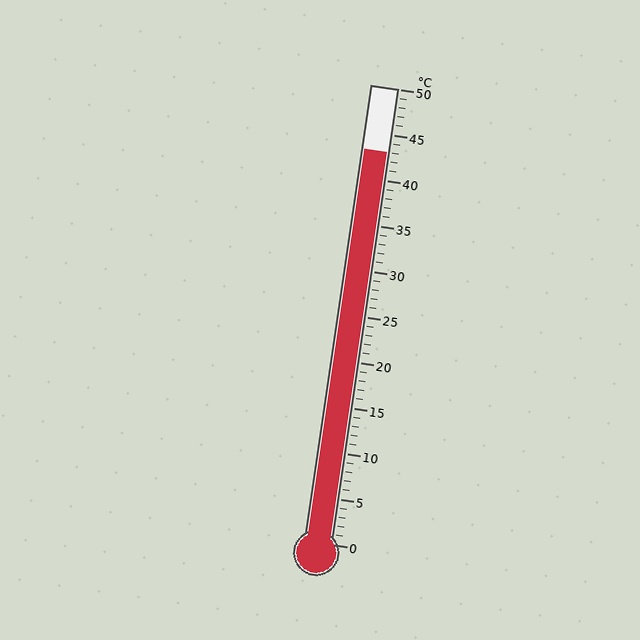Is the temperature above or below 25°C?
The temperature is above 25°C.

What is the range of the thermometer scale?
The thermometer scale ranges from 0°C to 50°C.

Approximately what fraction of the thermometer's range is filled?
The thermometer is filled to approximately 85% of its range.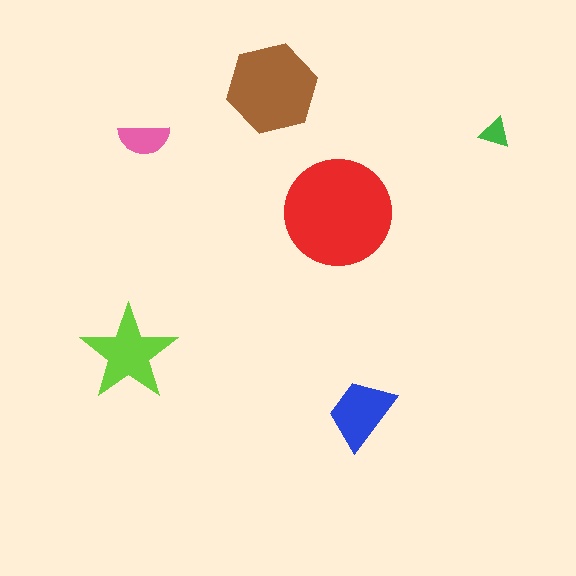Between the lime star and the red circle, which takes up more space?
The red circle.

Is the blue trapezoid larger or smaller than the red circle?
Smaller.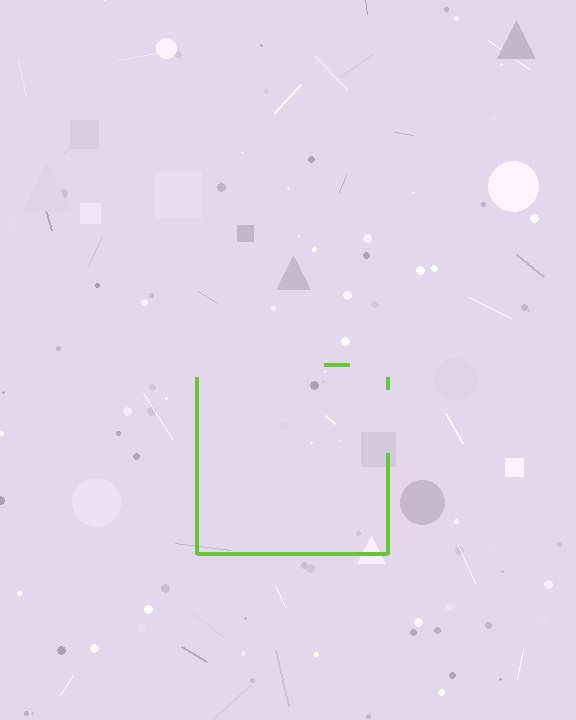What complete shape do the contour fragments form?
The contour fragments form a square.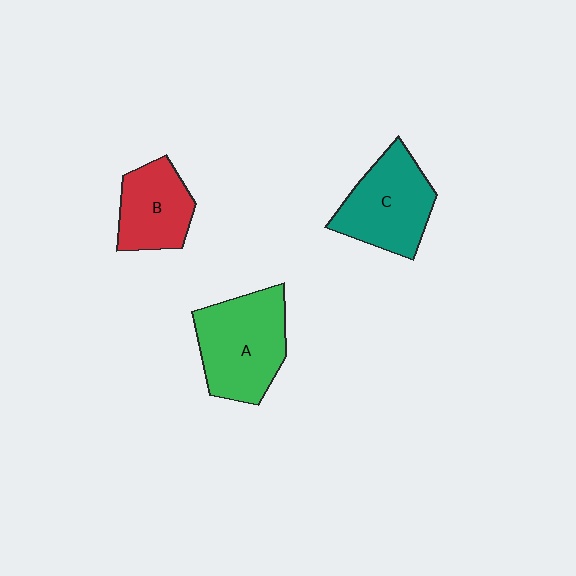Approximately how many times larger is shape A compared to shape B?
Approximately 1.5 times.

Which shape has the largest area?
Shape A (green).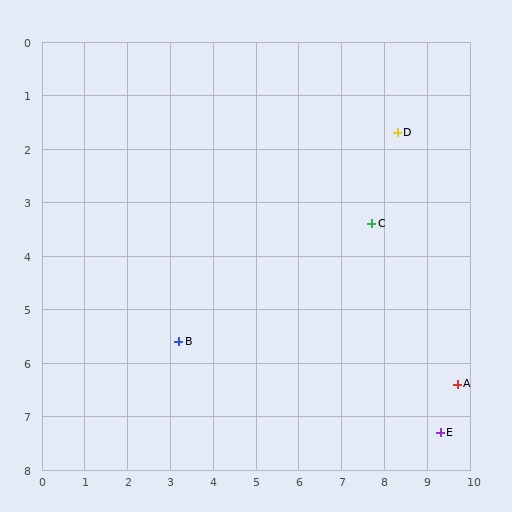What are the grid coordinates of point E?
Point E is at approximately (9.3, 7.3).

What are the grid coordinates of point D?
Point D is at approximately (8.3, 1.7).